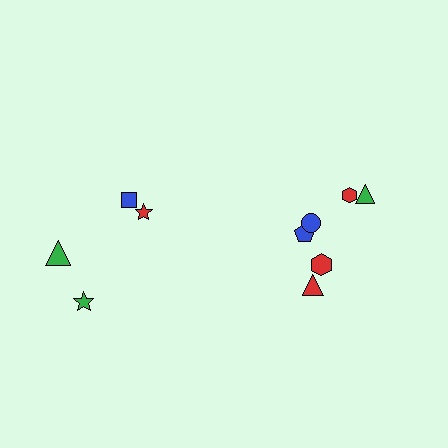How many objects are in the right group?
There are 6 objects.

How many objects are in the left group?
There are 4 objects.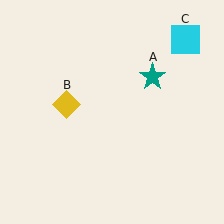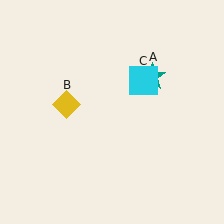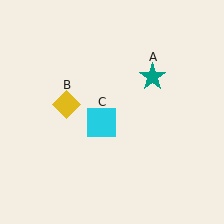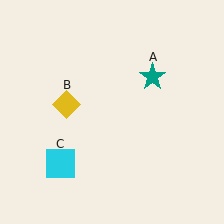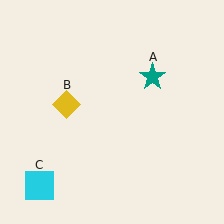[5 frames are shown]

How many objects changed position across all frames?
1 object changed position: cyan square (object C).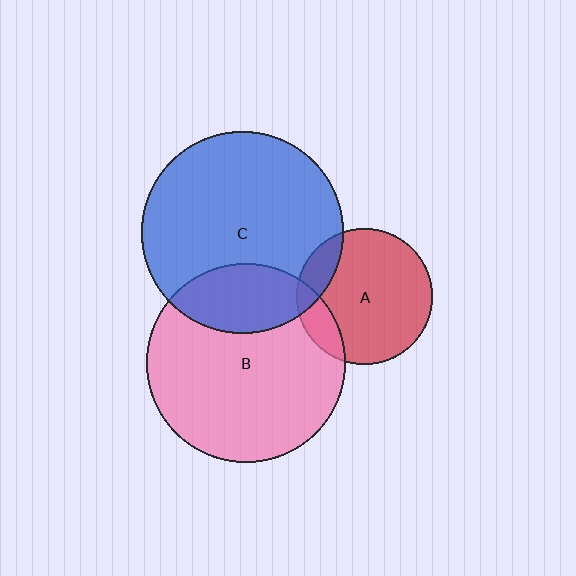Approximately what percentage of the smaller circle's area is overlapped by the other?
Approximately 25%.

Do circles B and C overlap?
Yes.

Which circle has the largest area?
Circle C (blue).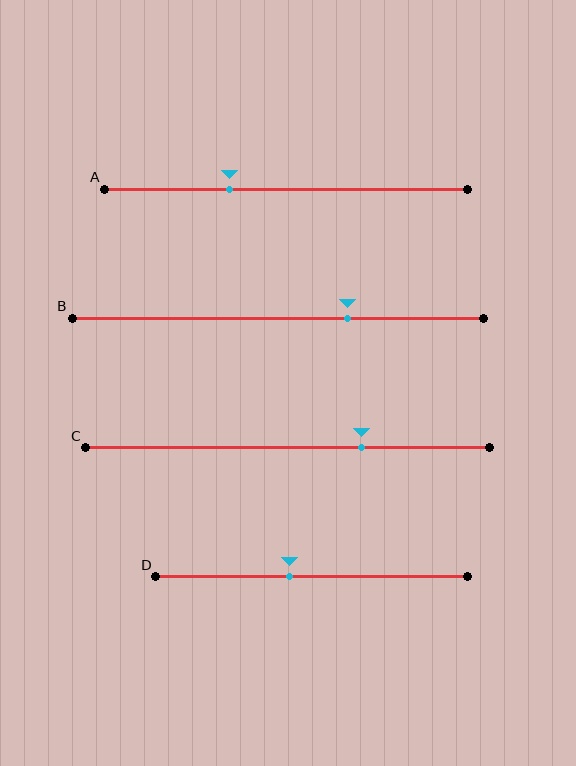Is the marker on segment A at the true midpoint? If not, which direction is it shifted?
No, the marker on segment A is shifted to the left by about 16% of the segment length.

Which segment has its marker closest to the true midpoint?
Segment D has its marker closest to the true midpoint.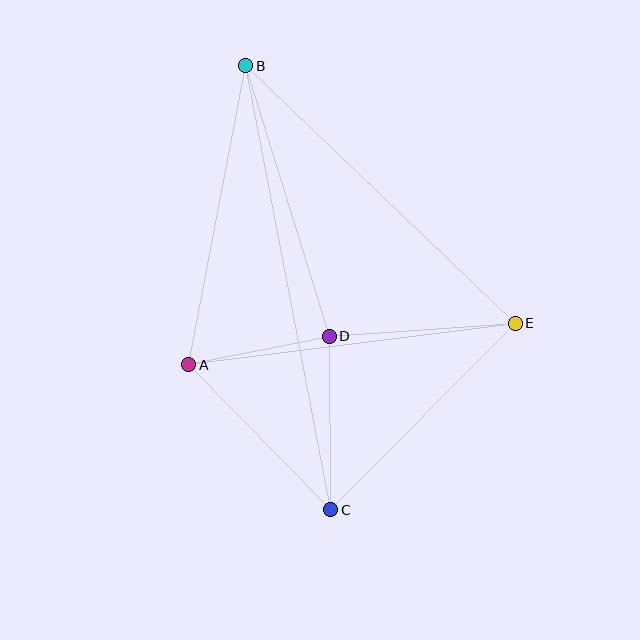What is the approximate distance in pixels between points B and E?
The distance between B and E is approximately 373 pixels.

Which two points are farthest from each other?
Points B and C are farthest from each other.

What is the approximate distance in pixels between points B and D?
The distance between B and D is approximately 283 pixels.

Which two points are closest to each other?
Points A and D are closest to each other.